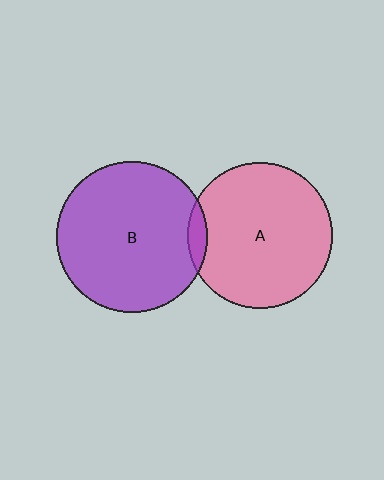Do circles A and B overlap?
Yes.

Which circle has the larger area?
Circle B (purple).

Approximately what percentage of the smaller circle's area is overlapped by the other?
Approximately 5%.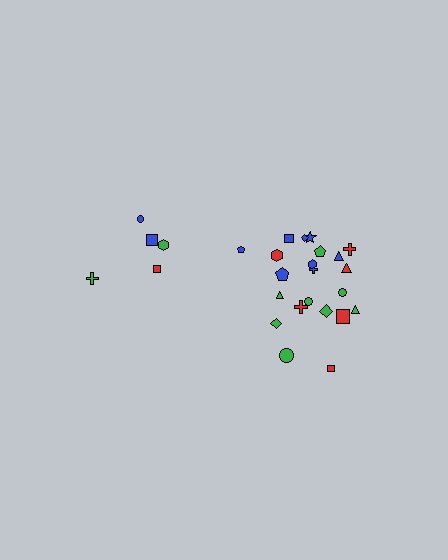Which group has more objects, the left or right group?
The right group.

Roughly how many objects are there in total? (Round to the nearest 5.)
Roughly 25 objects in total.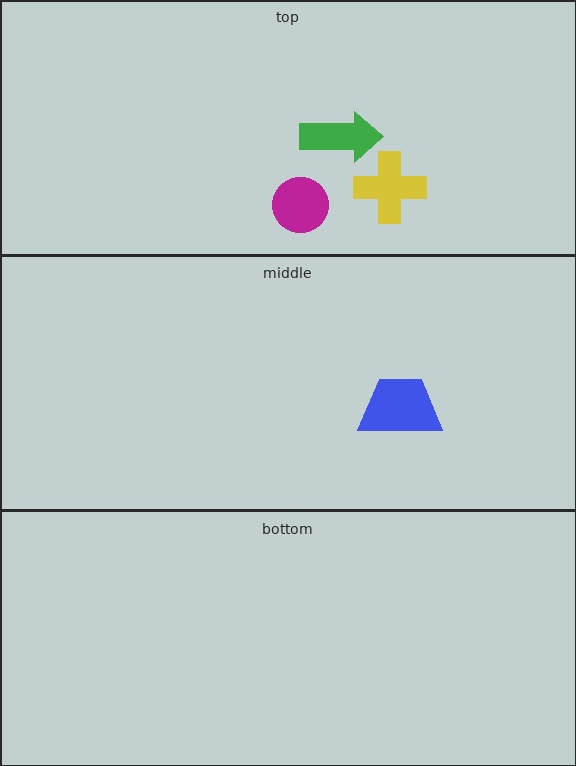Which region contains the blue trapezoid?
The middle region.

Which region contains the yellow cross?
The top region.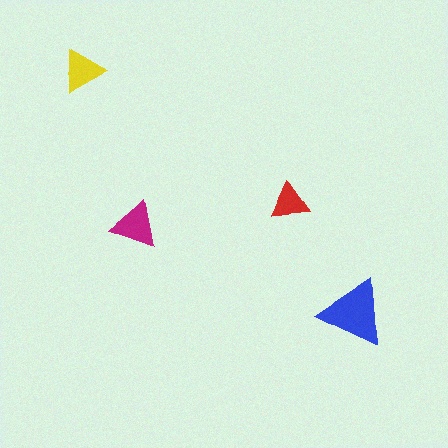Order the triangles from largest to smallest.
the blue one, the magenta one, the yellow one, the red one.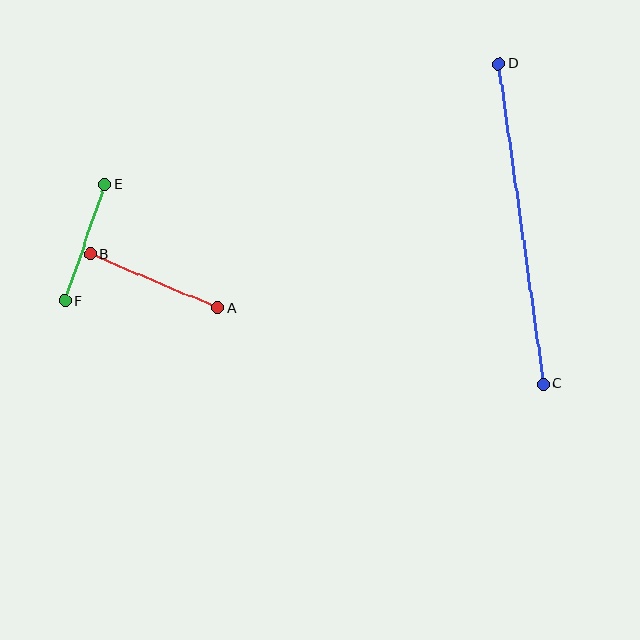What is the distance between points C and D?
The distance is approximately 323 pixels.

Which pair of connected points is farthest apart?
Points C and D are farthest apart.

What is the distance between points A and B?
The distance is approximately 139 pixels.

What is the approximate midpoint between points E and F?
The midpoint is at approximately (85, 243) pixels.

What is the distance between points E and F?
The distance is approximately 123 pixels.